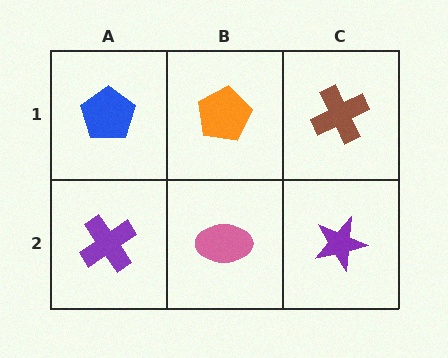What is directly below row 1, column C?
A purple star.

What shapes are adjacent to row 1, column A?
A purple cross (row 2, column A), an orange pentagon (row 1, column B).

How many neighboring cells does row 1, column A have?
2.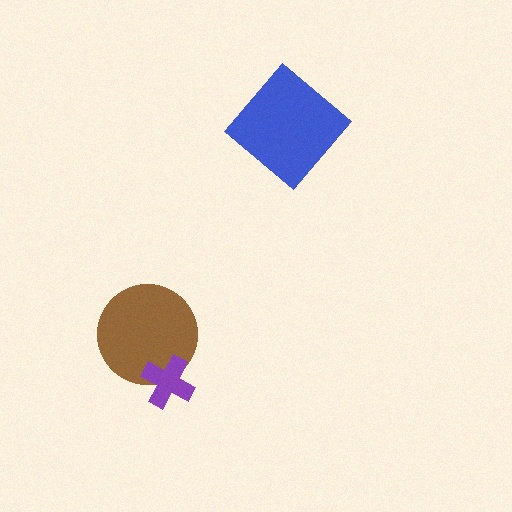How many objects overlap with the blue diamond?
0 objects overlap with the blue diamond.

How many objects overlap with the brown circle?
1 object overlaps with the brown circle.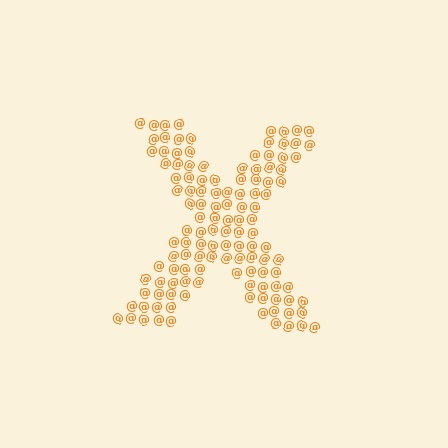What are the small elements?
The small elements are at signs.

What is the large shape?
The large shape is the letter X.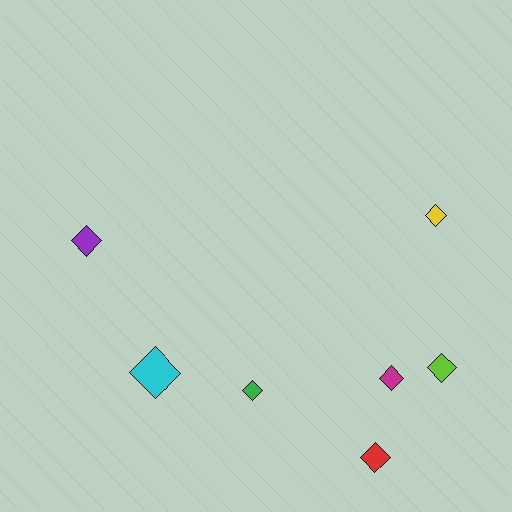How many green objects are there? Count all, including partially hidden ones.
There is 1 green object.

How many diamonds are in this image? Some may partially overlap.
There are 7 diamonds.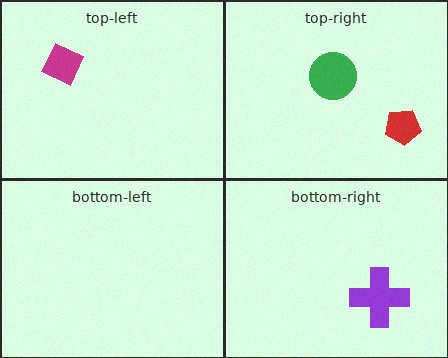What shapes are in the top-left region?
The magenta diamond.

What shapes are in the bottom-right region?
The purple cross.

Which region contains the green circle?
The top-right region.